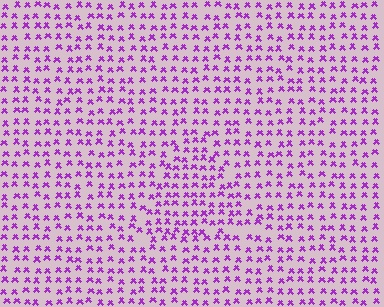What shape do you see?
I see a triangle.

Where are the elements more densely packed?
The elements are more densely packed inside the triangle boundary.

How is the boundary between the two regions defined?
The boundary is defined by a change in element density (approximately 1.4x ratio). All elements are the same color, size, and shape.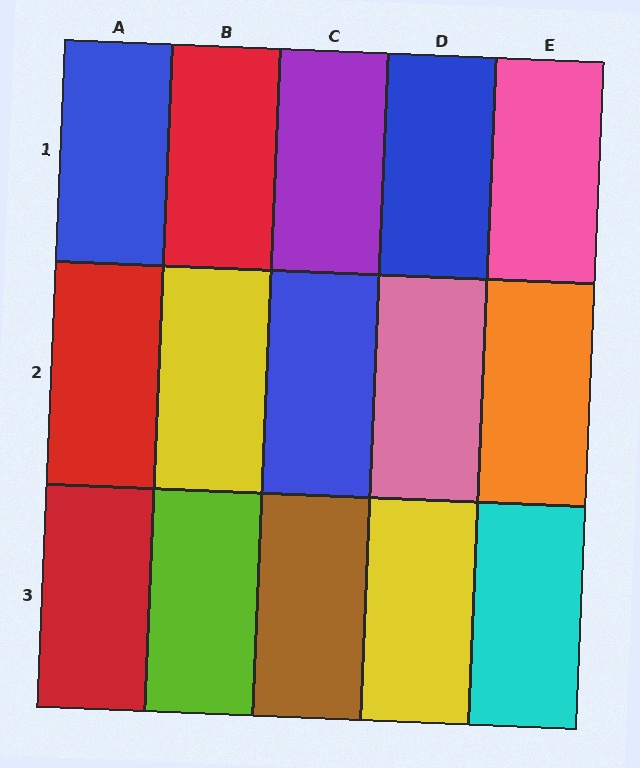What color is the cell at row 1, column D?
Blue.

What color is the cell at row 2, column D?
Pink.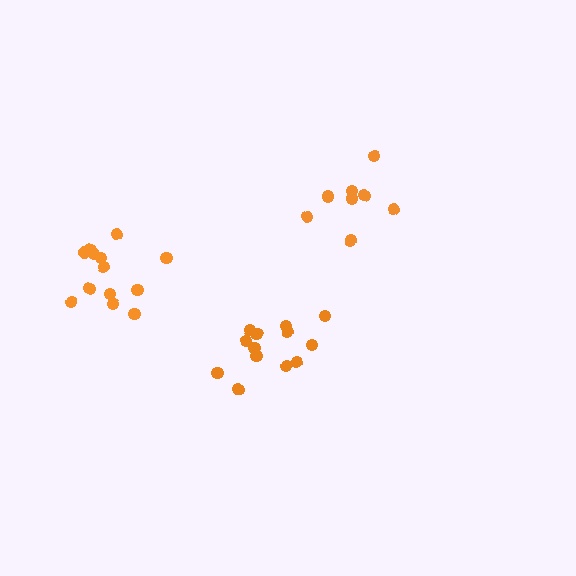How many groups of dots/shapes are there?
There are 3 groups.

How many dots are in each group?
Group 1: 8 dots, Group 2: 13 dots, Group 3: 13 dots (34 total).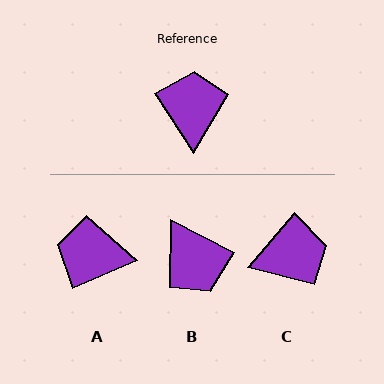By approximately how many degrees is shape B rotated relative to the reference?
Approximately 150 degrees clockwise.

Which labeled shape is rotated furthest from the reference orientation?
B, about 150 degrees away.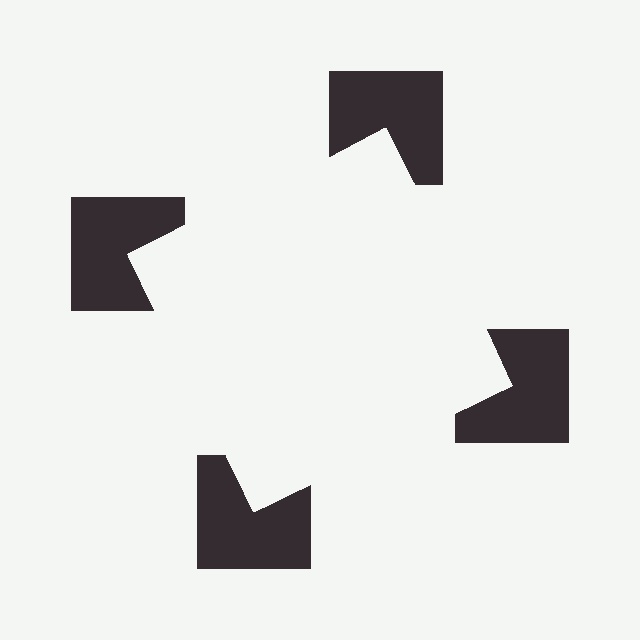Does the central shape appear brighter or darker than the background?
It typically appears slightly brighter than the background, even though no actual brightness change is drawn.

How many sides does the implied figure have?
4 sides.